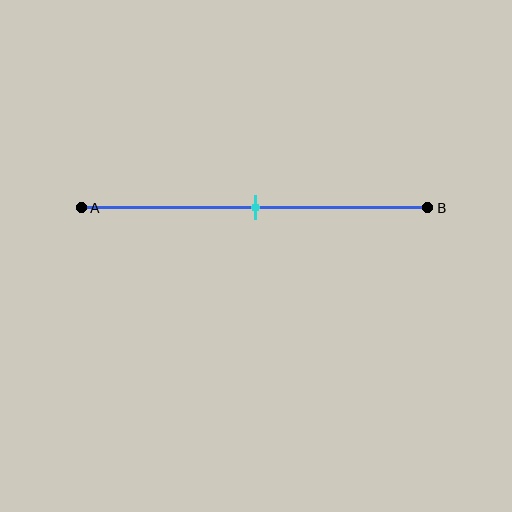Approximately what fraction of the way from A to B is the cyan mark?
The cyan mark is approximately 50% of the way from A to B.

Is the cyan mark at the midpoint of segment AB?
Yes, the mark is approximately at the midpoint.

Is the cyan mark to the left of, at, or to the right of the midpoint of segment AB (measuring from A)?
The cyan mark is approximately at the midpoint of segment AB.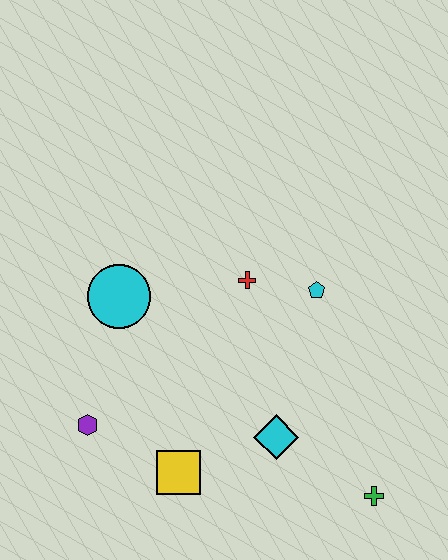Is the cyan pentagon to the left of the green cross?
Yes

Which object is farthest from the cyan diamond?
The cyan circle is farthest from the cyan diamond.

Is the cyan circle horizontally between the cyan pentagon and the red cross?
No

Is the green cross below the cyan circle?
Yes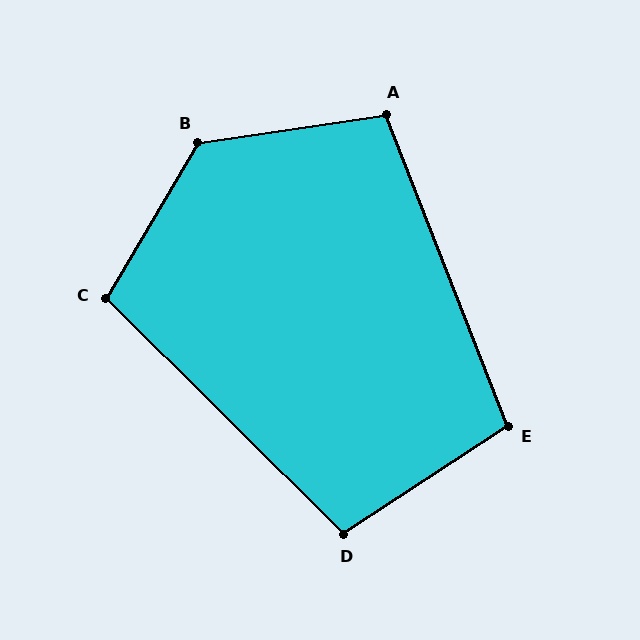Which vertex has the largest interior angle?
B, at approximately 129 degrees.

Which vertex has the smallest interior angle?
D, at approximately 102 degrees.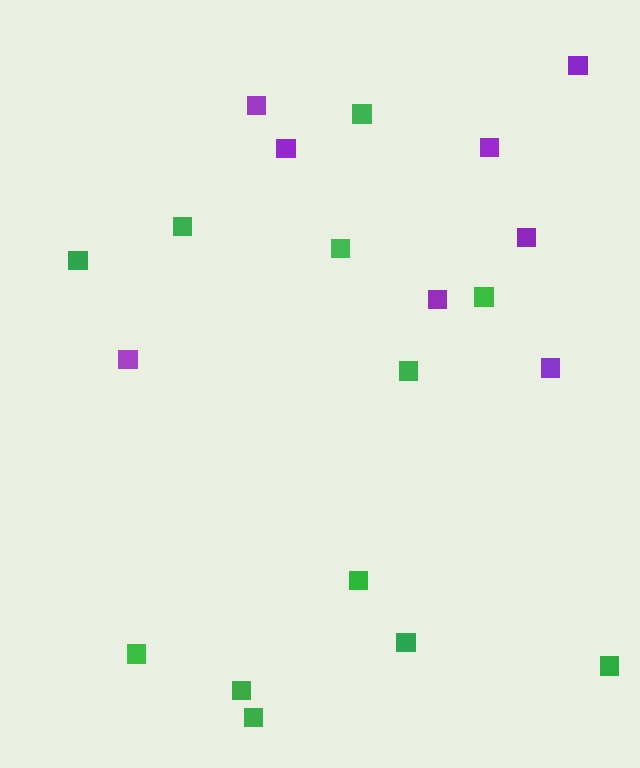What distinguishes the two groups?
There are 2 groups: one group of green squares (12) and one group of purple squares (8).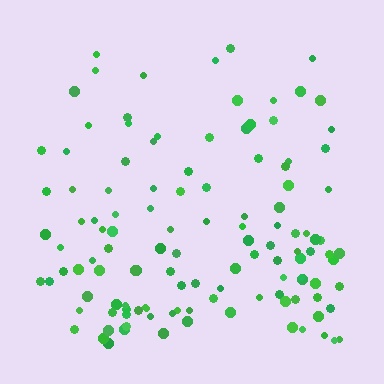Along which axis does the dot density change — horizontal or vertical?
Vertical.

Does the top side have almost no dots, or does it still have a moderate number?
Still a moderate number, just noticeably fewer than the bottom.